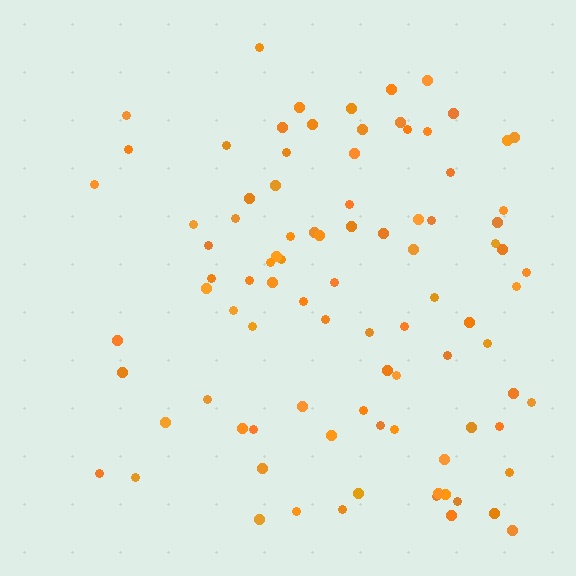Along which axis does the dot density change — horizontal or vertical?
Horizontal.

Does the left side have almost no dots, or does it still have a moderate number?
Still a moderate number, just noticeably fewer than the right.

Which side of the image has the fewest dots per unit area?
The left.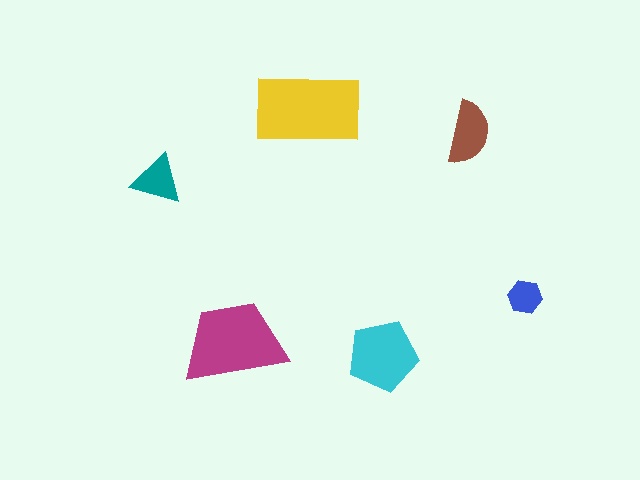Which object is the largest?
The yellow rectangle.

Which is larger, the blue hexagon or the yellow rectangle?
The yellow rectangle.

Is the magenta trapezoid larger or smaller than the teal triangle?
Larger.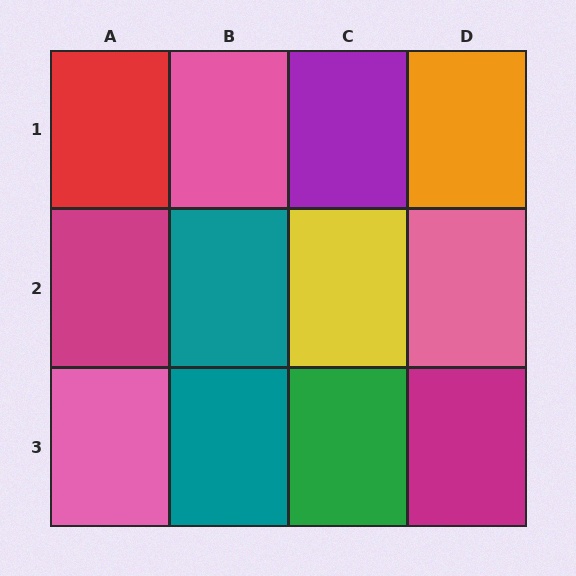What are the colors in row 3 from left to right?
Pink, teal, green, magenta.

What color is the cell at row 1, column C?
Purple.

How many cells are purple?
1 cell is purple.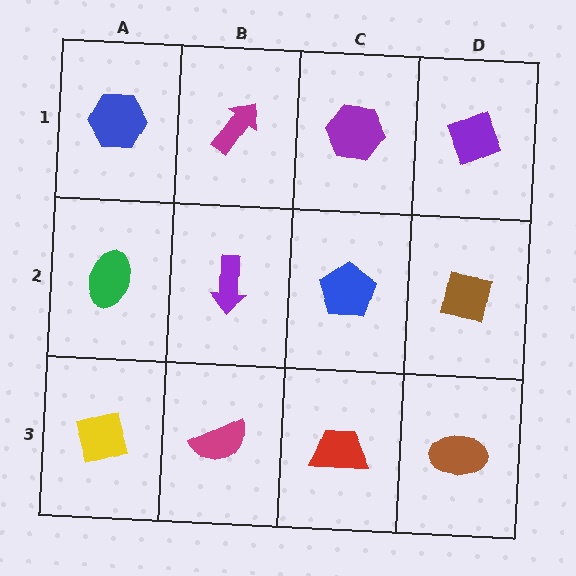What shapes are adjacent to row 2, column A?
A blue hexagon (row 1, column A), a yellow square (row 3, column A), a purple arrow (row 2, column B).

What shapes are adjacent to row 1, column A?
A green ellipse (row 2, column A), a magenta arrow (row 1, column B).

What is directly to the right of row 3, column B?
A red trapezoid.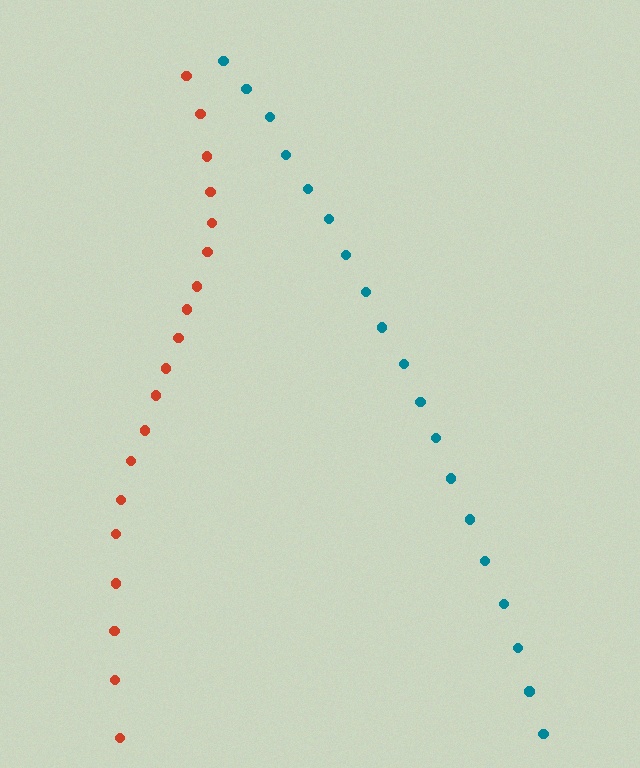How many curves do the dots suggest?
There are 2 distinct paths.